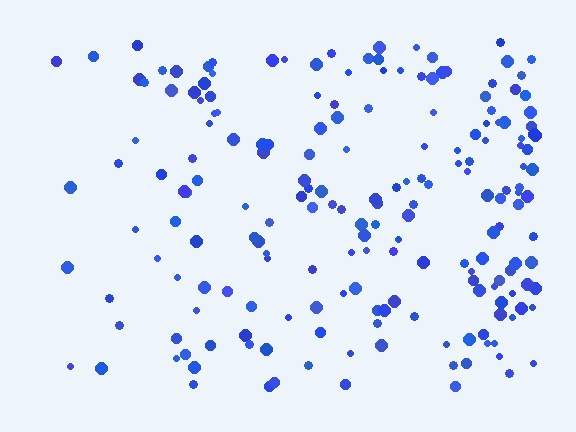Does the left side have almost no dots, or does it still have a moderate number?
Still a moderate number, just noticeably fewer than the right.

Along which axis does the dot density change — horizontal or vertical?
Horizontal.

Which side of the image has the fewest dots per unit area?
The left.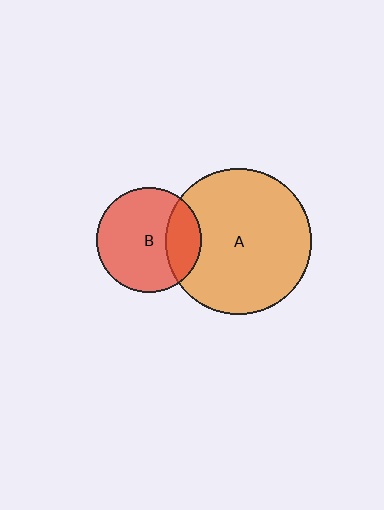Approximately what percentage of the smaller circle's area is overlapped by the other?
Approximately 25%.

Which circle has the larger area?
Circle A (orange).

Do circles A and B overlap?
Yes.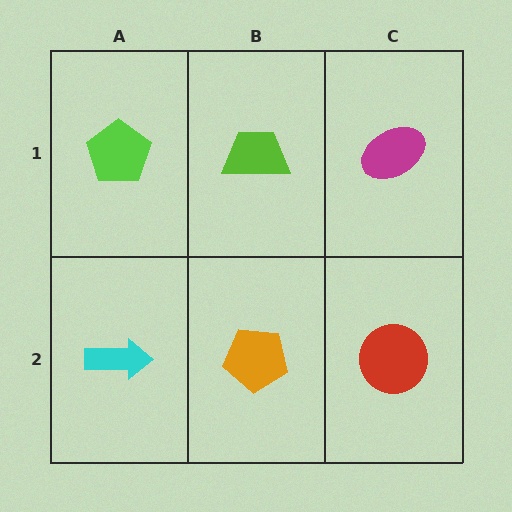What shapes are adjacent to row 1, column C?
A red circle (row 2, column C), a lime trapezoid (row 1, column B).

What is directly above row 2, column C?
A magenta ellipse.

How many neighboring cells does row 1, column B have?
3.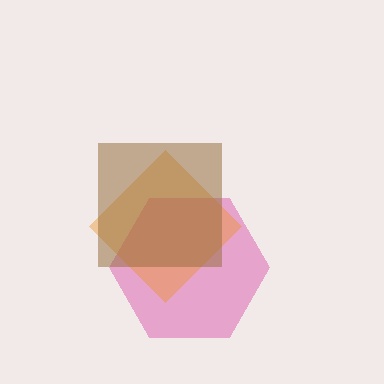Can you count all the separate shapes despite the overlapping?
Yes, there are 3 separate shapes.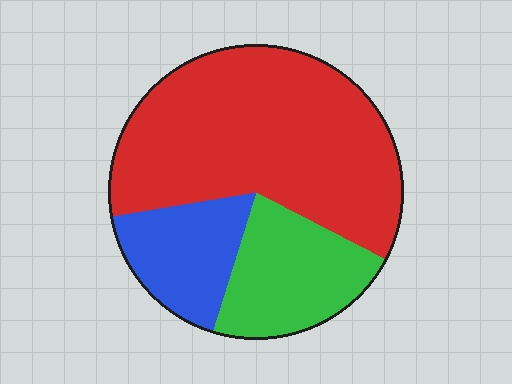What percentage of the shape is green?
Green takes up about one fifth (1/5) of the shape.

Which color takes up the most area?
Red, at roughly 60%.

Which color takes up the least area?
Blue, at roughly 20%.